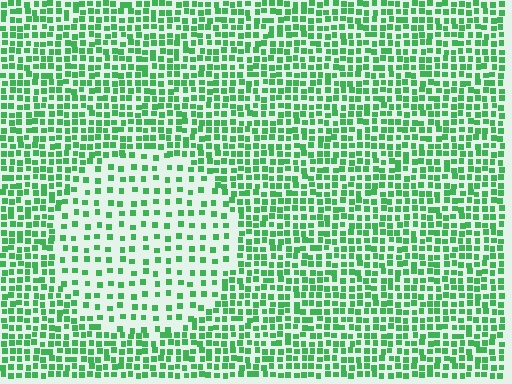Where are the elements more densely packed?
The elements are more densely packed outside the circle boundary.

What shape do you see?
I see a circle.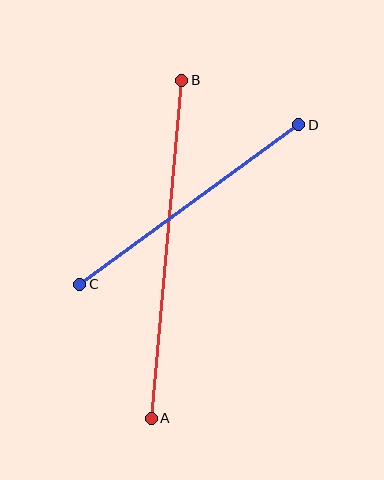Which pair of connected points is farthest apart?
Points A and B are farthest apart.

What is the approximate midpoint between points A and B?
The midpoint is at approximately (166, 249) pixels.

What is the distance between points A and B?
The distance is approximately 339 pixels.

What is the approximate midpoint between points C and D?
The midpoint is at approximately (189, 204) pixels.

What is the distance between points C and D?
The distance is approximately 271 pixels.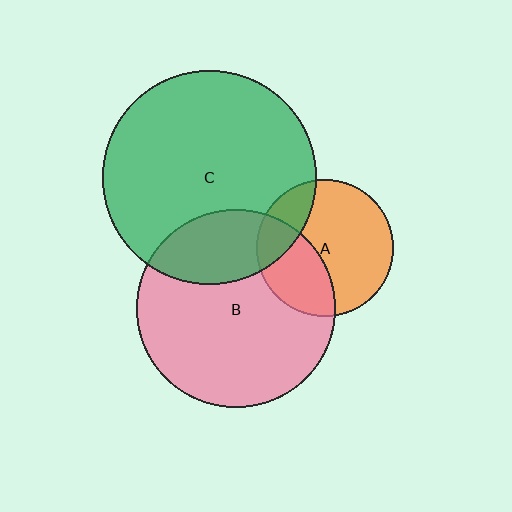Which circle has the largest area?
Circle C (green).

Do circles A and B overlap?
Yes.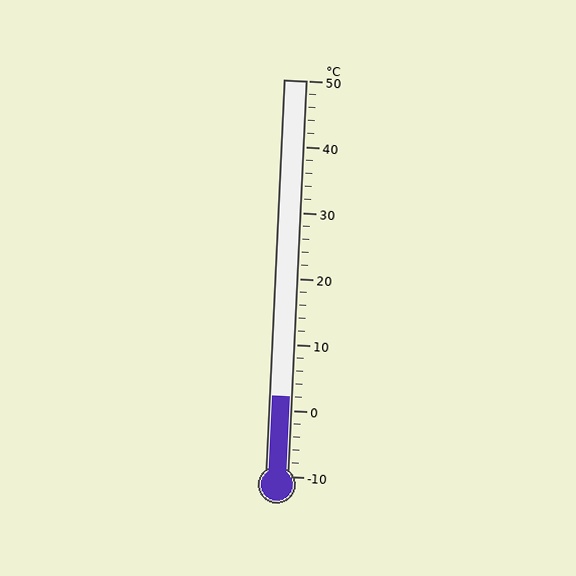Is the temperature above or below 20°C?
The temperature is below 20°C.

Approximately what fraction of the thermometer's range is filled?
The thermometer is filled to approximately 20% of its range.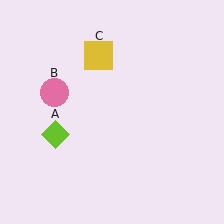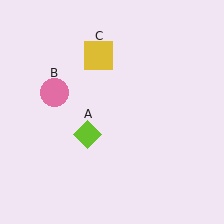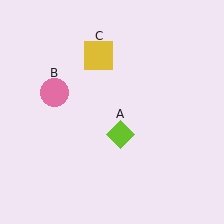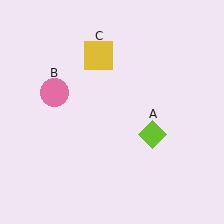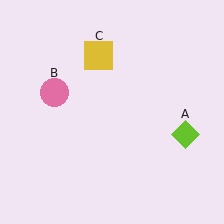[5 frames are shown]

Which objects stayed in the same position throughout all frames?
Pink circle (object B) and yellow square (object C) remained stationary.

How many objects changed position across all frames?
1 object changed position: lime diamond (object A).